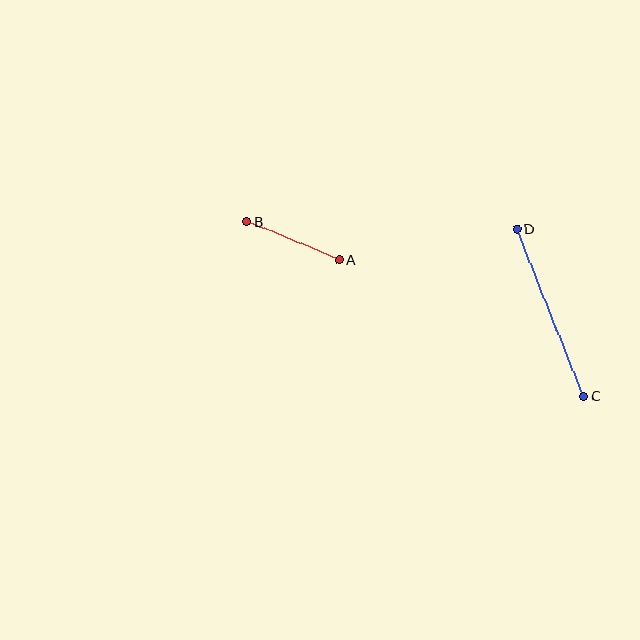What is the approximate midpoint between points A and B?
The midpoint is at approximately (293, 241) pixels.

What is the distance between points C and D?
The distance is approximately 180 pixels.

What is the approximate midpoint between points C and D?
The midpoint is at approximately (550, 313) pixels.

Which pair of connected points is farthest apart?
Points C and D are farthest apart.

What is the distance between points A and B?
The distance is approximately 100 pixels.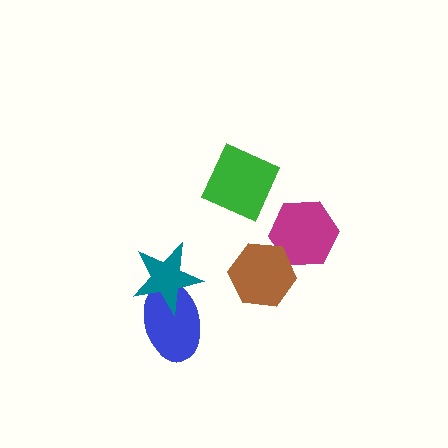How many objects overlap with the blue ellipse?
1 object overlaps with the blue ellipse.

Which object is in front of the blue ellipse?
The teal star is in front of the blue ellipse.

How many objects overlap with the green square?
0 objects overlap with the green square.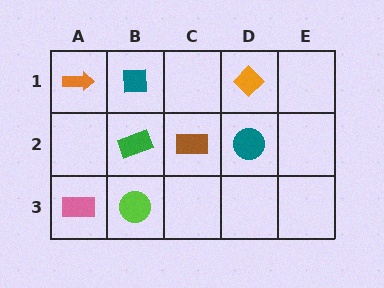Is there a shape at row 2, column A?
No, that cell is empty.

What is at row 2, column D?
A teal circle.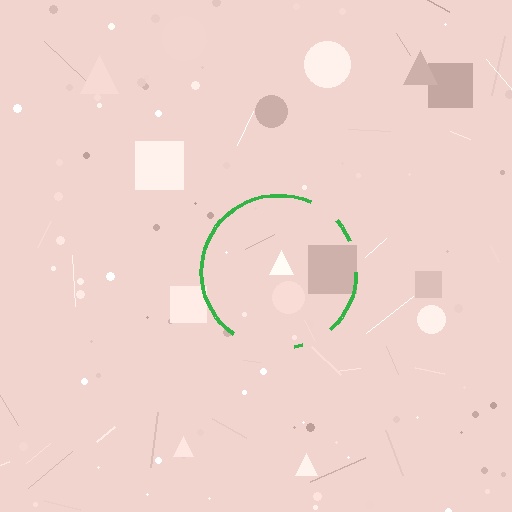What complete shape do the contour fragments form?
The contour fragments form a circle.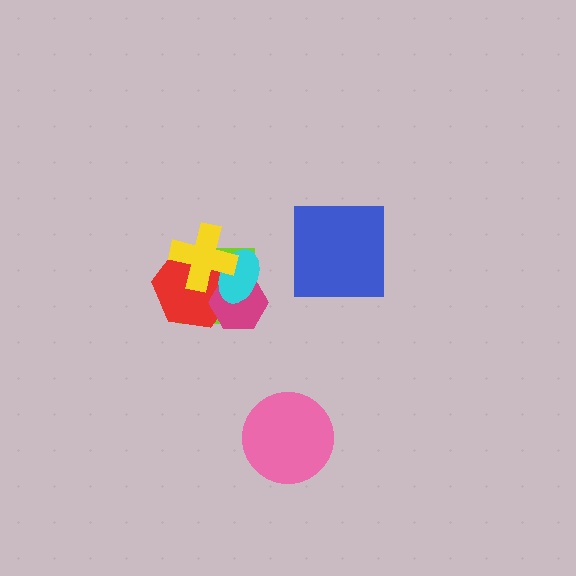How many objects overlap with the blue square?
0 objects overlap with the blue square.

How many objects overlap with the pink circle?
0 objects overlap with the pink circle.